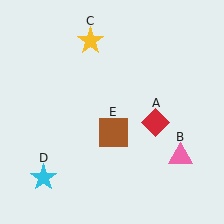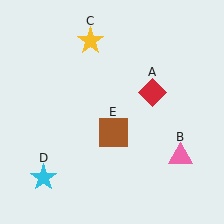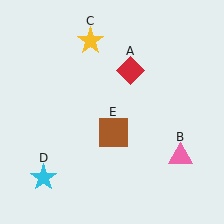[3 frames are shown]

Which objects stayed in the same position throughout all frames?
Pink triangle (object B) and yellow star (object C) and cyan star (object D) and brown square (object E) remained stationary.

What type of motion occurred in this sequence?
The red diamond (object A) rotated counterclockwise around the center of the scene.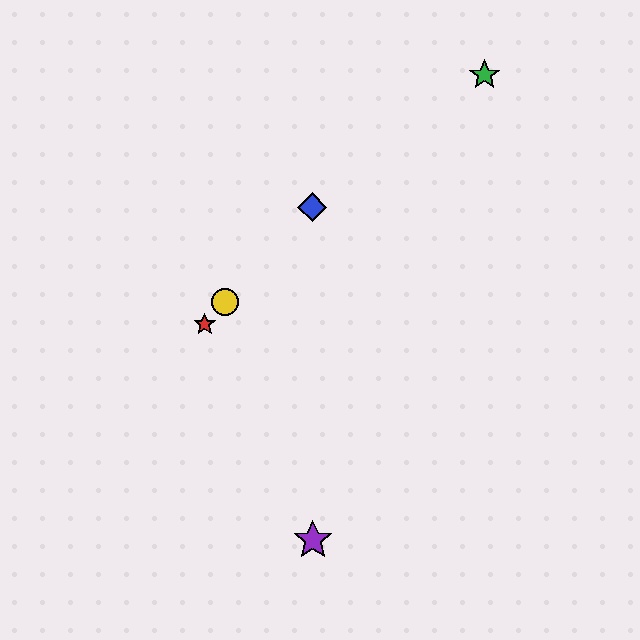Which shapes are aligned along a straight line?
The red star, the blue diamond, the yellow circle are aligned along a straight line.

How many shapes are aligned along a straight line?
3 shapes (the red star, the blue diamond, the yellow circle) are aligned along a straight line.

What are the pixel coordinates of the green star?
The green star is at (485, 75).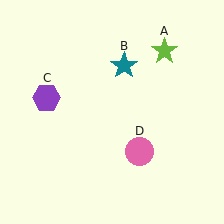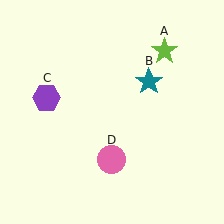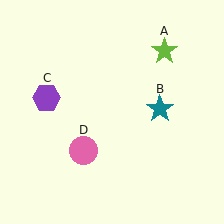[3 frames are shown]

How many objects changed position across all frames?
2 objects changed position: teal star (object B), pink circle (object D).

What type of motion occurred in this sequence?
The teal star (object B), pink circle (object D) rotated clockwise around the center of the scene.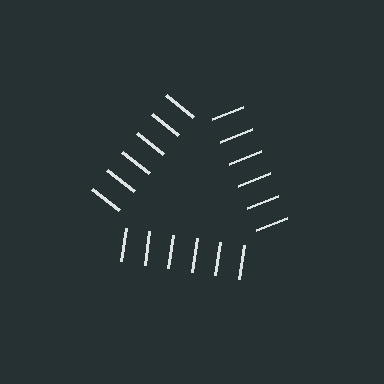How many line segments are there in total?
18 — 6 along each of the 3 edges.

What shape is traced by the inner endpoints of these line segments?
An illusory triangle — the line segments terminate on its edges but no continuous stroke is drawn.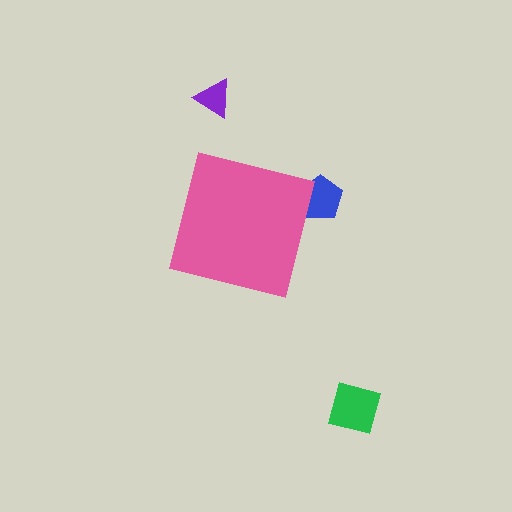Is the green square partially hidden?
No, the green square is fully visible.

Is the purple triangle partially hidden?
No, the purple triangle is fully visible.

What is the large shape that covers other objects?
A pink square.